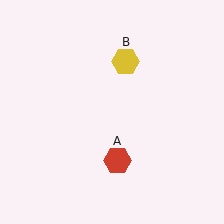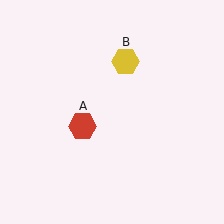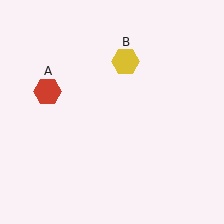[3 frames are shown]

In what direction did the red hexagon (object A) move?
The red hexagon (object A) moved up and to the left.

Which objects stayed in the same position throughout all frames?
Yellow hexagon (object B) remained stationary.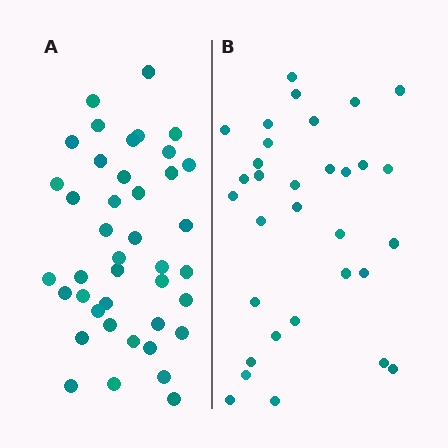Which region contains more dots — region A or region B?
Region A (the left region) has more dots.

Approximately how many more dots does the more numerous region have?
Region A has roughly 8 or so more dots than region B.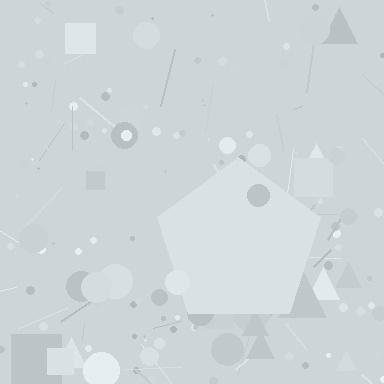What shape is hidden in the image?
A pentagon is hidden in the image.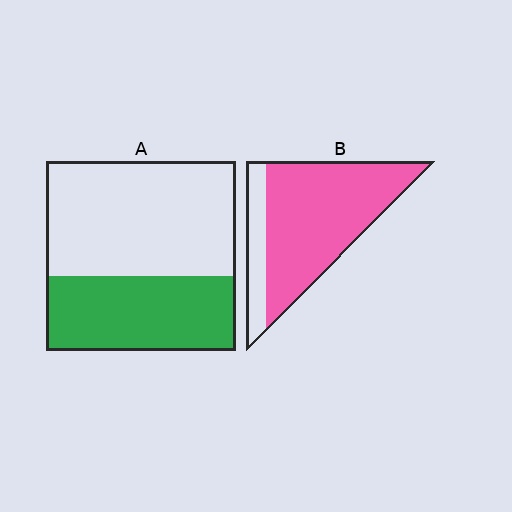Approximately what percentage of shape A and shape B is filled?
A is approximately 40% and B is approximately 80%.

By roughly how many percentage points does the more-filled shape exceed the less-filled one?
By roughly 40 percentage points (B over A).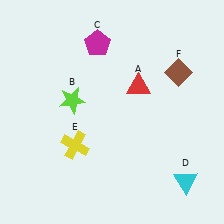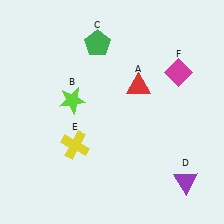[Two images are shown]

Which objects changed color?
C changed from magenta to green. D changed from cyan to purple. F changed from brown to magenta.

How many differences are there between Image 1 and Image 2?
There are 3 differences between the two images.